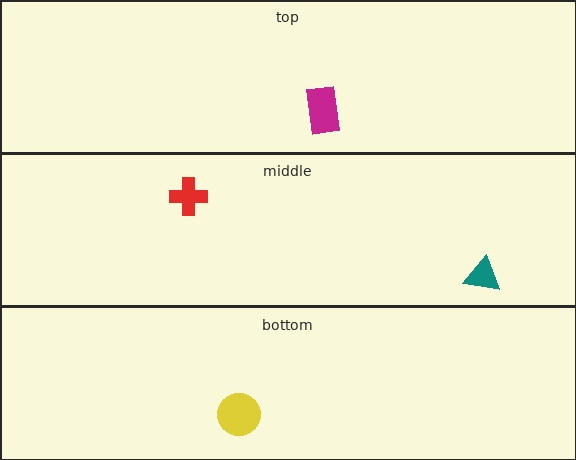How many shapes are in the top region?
1.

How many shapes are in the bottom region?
1.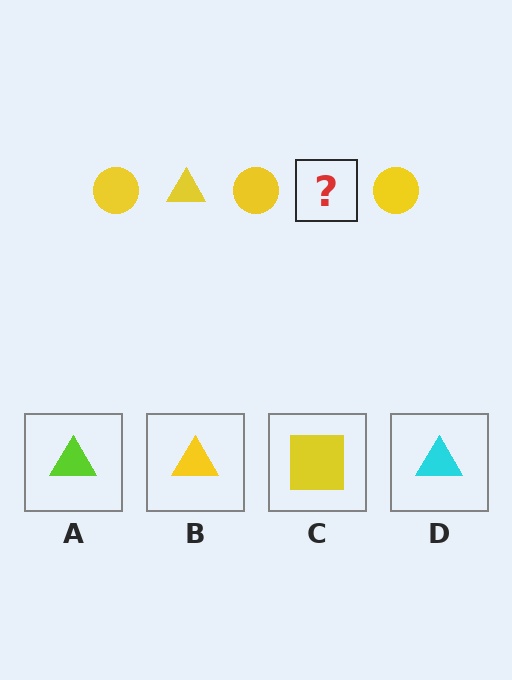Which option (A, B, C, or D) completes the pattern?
B.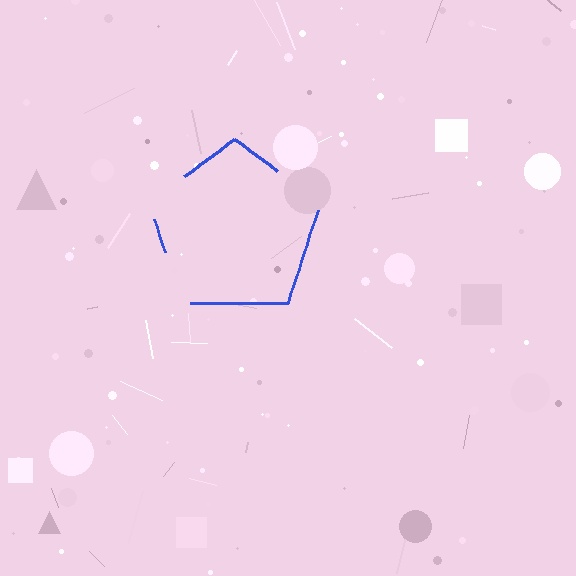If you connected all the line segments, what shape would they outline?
They would outline a pentagon.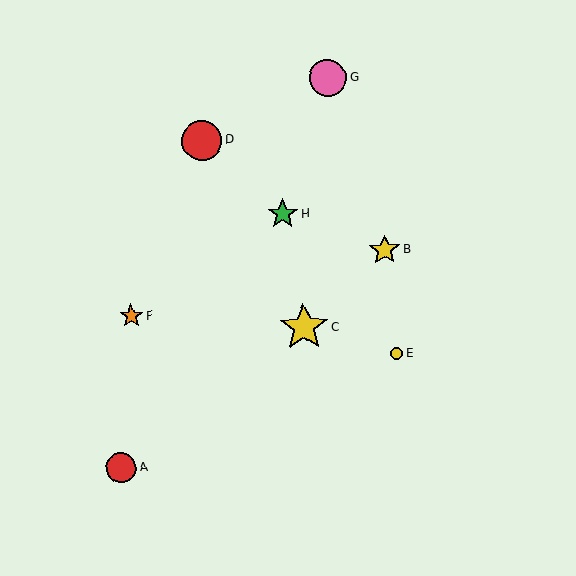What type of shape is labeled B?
Shape B is a yellow star.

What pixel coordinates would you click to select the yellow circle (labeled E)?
Click at (396, 354) to select the yellow circle E.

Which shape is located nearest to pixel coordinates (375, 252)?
The yellow star (labeled B) at (385, 250) is nearest to that location.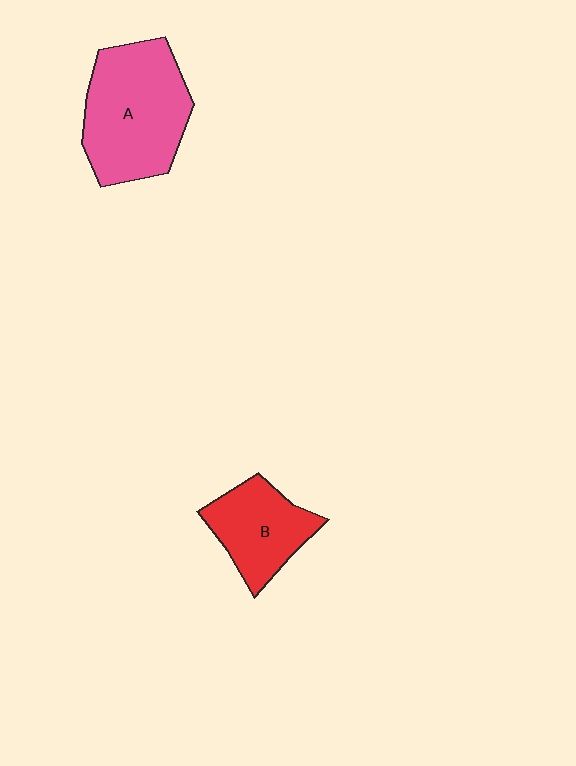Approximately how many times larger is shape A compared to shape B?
Approximately 1.6 times.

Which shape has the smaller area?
Shape B (red).